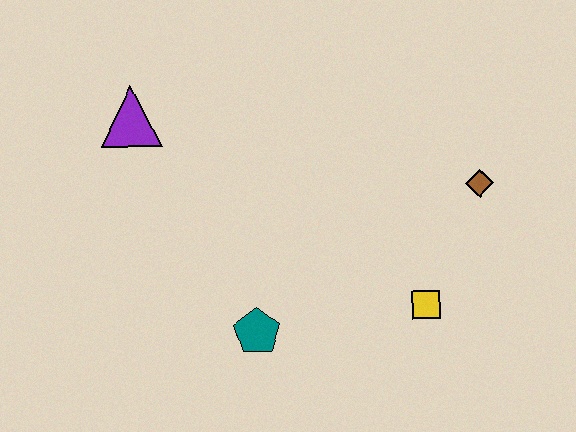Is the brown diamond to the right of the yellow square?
Yes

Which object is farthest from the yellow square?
The purple triangle is farthest from the yellow square.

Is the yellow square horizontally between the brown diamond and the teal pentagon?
Yes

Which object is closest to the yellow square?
The brown diamond is closest to the yellow square.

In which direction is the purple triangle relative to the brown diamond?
The purple triangle is to the left of the brown diamond.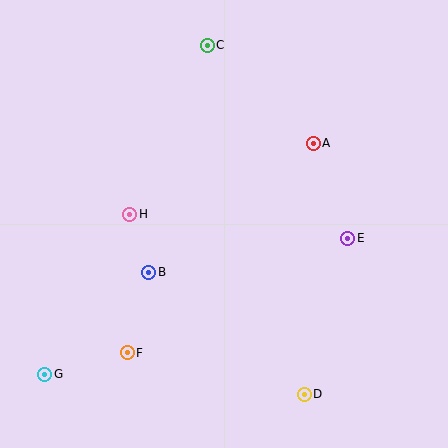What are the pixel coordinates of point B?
Point B is at (149, 273).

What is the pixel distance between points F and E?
The distance between F and E is 249 pixels.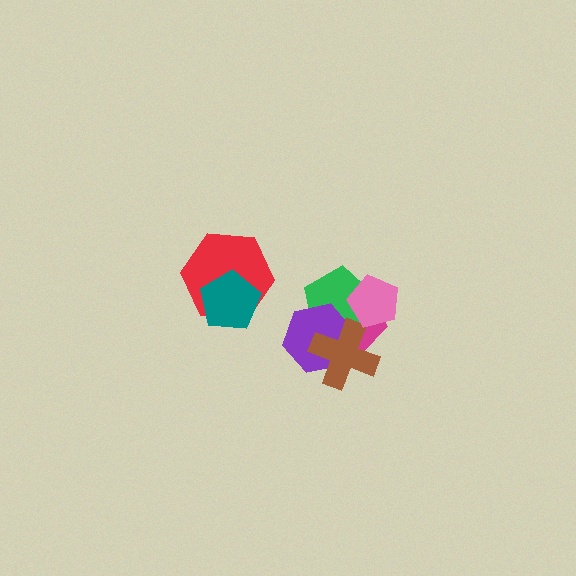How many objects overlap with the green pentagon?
4 objects overlap with the green pentagon.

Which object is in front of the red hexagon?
The teal pentagon is in front of the red hexagon.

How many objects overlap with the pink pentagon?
2 objects overlap with the pink pentagon.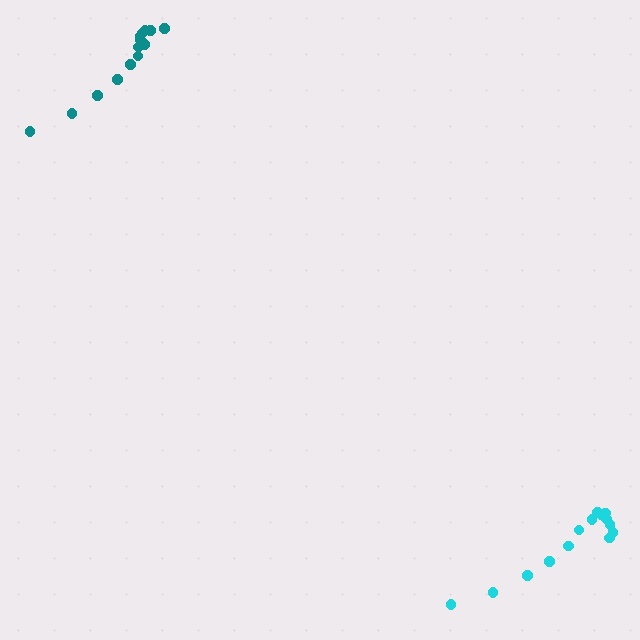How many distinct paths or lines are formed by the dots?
There are 2 distinct paths.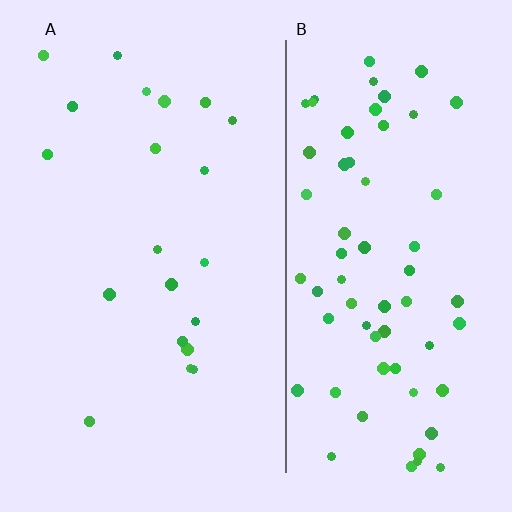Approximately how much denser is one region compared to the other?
Approximately 3.3× — region B over region A.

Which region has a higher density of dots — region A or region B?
B (the right).